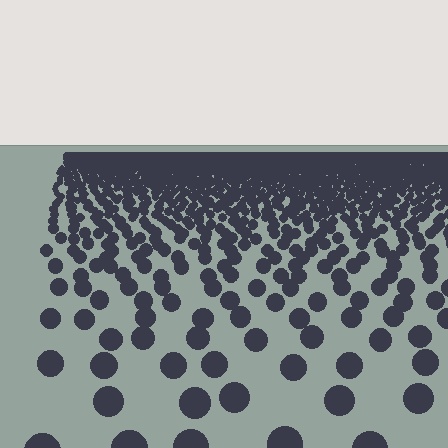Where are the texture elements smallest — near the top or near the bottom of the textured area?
Near the top.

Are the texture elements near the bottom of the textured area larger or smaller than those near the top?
Larger. Near the bottom, elements are closer to the viewer and appear at a bigger on-screen size.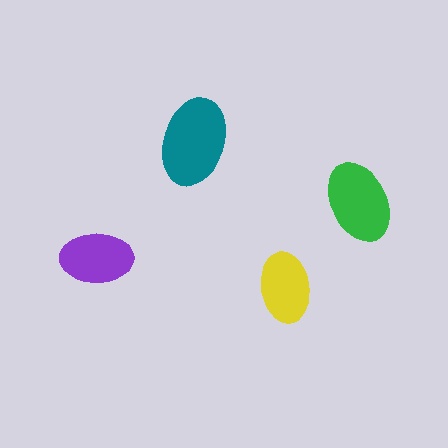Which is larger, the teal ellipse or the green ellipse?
The teal one.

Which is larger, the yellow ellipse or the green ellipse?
The green one.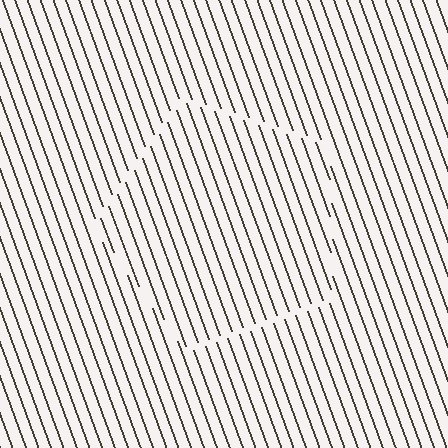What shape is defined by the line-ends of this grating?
An illusory pentagon. The interior of the shape contains the same grating, shifted by half a period — the contour is defined by the phase discontinuity where line-ends from the inner and outer gratings abut.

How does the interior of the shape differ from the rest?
The interior of the shape contains the same grating, shifted by half a period — the contour is defined by the phase discontinuity where line-ends from the inner and outer gratings abut.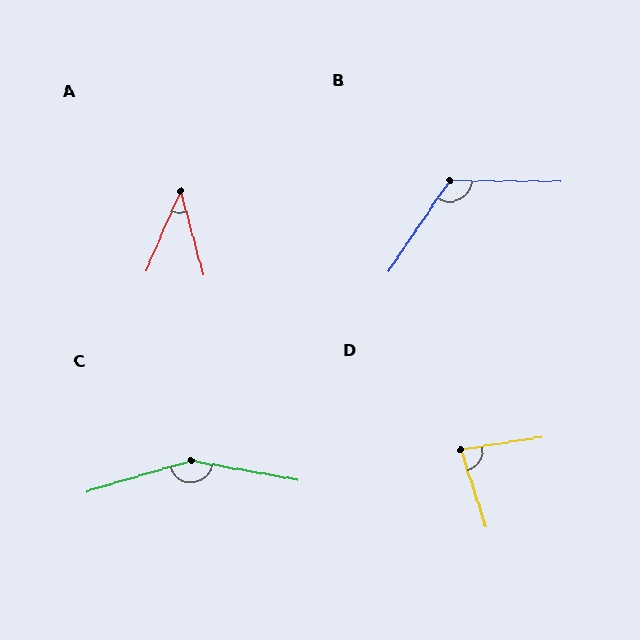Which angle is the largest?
C, at approximately 153 degrees.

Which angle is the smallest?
A, at approximately 39 degrees.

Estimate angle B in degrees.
Approximately 123 degrees.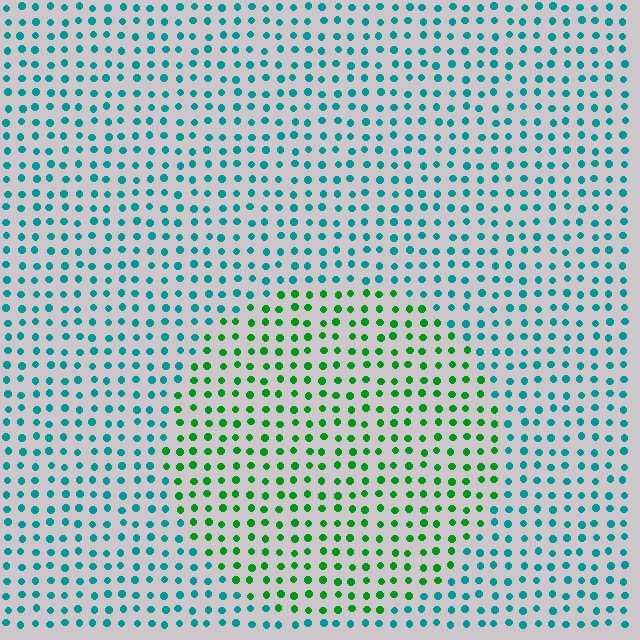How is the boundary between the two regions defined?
The boundary is defined purely by a slight shift in hue (about 50 degrees). Spacing, size, and orientation are identical on both sides.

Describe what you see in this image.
The image is filled with small teal elements in a uniform arrangement. A circle-shaped region is visible where the elements are tinted to a slightly different hue, forming a subtle color boundary.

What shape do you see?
I see a circle.